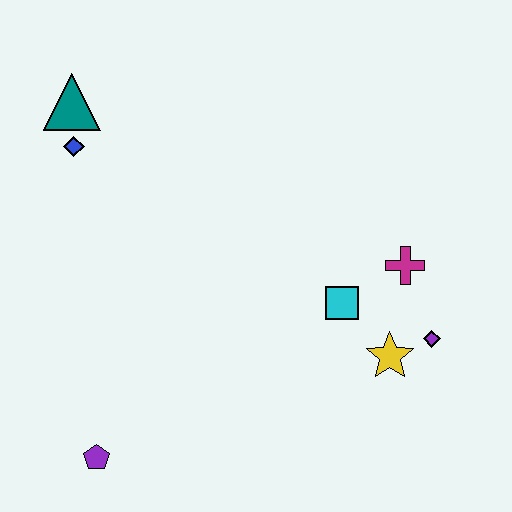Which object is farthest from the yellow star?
The teal triangle is farthest from the yellow star.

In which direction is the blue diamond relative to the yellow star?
The blue diamond is to the left of the yellow star.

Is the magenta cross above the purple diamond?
Yes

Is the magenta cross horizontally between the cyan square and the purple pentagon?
No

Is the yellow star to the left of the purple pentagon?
No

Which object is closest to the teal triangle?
The blue diamond is closest to the teal triangle.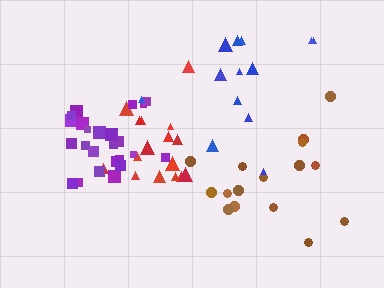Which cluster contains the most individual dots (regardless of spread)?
Purple (24).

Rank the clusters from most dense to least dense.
purple, red, brown, blue.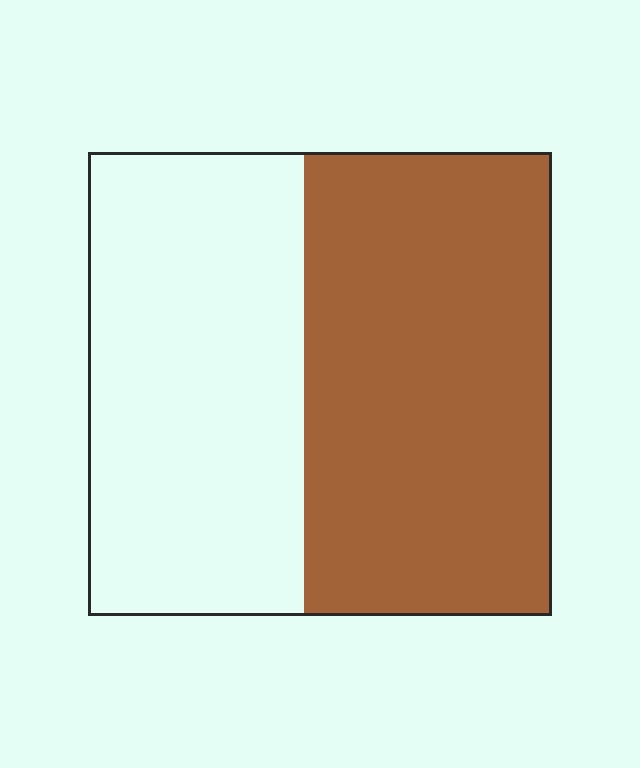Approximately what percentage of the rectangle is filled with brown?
Approximately 55%.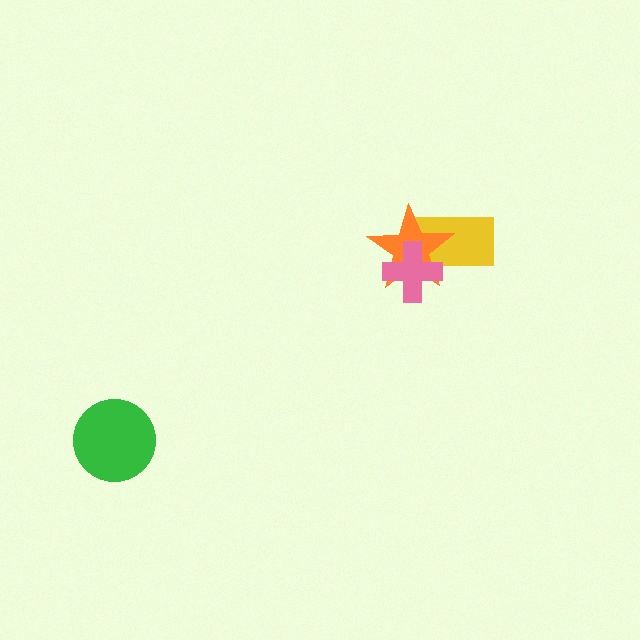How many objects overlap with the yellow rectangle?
2 objects overlap with the yellow rectangle.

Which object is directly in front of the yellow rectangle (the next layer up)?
The orange star is directly in front of the yellow rectangle.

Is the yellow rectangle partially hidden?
Yes, it is partially covered by another shape.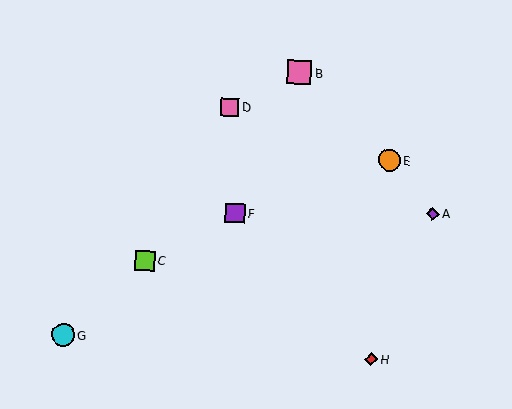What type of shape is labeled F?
Shape F is a purple square.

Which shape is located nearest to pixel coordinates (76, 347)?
The cyan circle (labeled G) at (63, 335) is nearest to that location.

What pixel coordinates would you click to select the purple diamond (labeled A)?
Click at (433, 214) to select the purple diamond A.